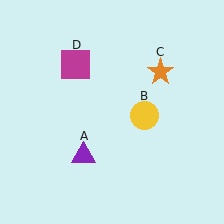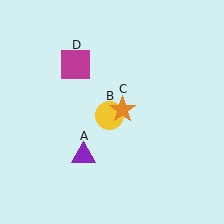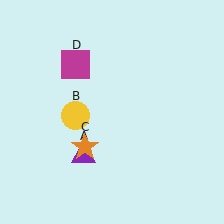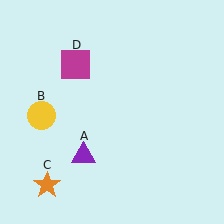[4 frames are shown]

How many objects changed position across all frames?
2 objects changed position: yellow circle (object B), orange star (object C).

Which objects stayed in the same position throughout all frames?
Purple triangle (object A) and magenta square (object D) remained stationary.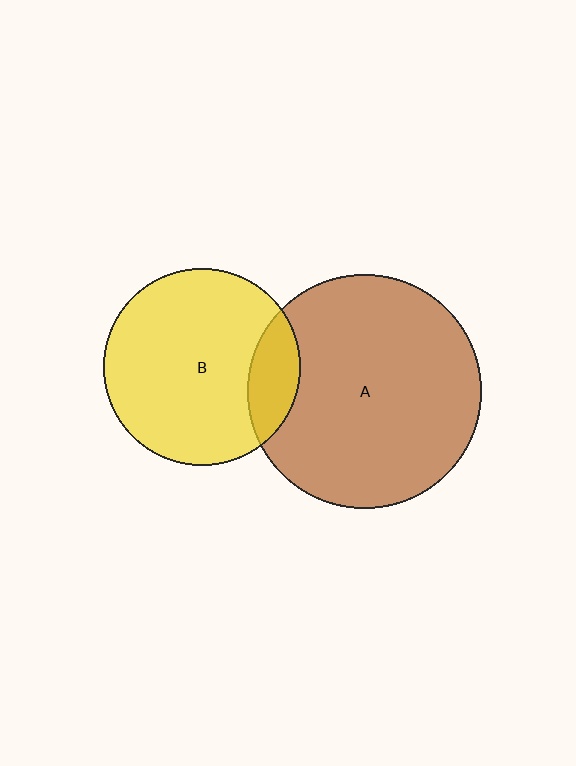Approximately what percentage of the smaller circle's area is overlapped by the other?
Approximately 15%.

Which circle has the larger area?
Circle A (brown).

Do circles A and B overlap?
Yes.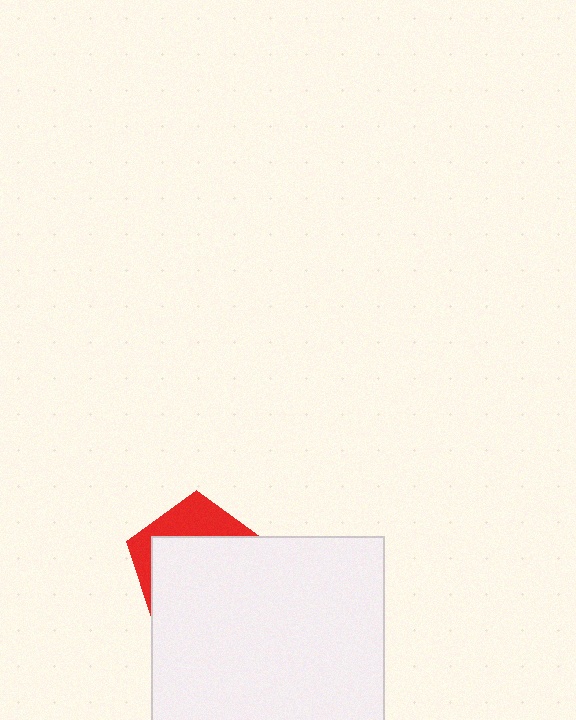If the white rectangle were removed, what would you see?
You would see the complete red pentagon.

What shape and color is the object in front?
The object in front is a white rectangle.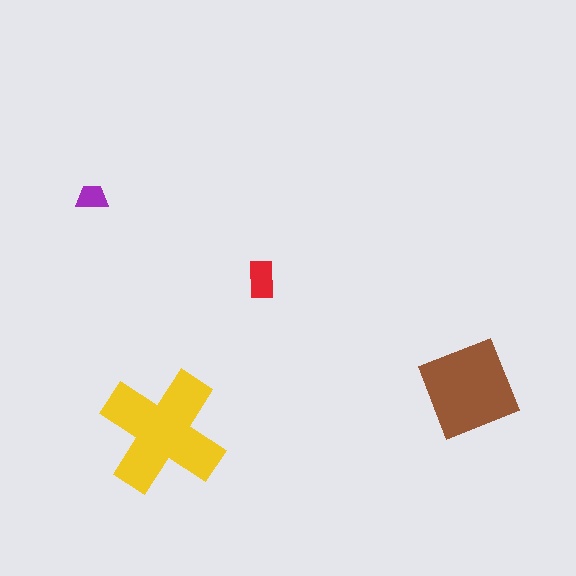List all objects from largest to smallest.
The yellow cross, the brown square, the red rectangle, the purple trapezoid.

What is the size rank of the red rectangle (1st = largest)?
3rd.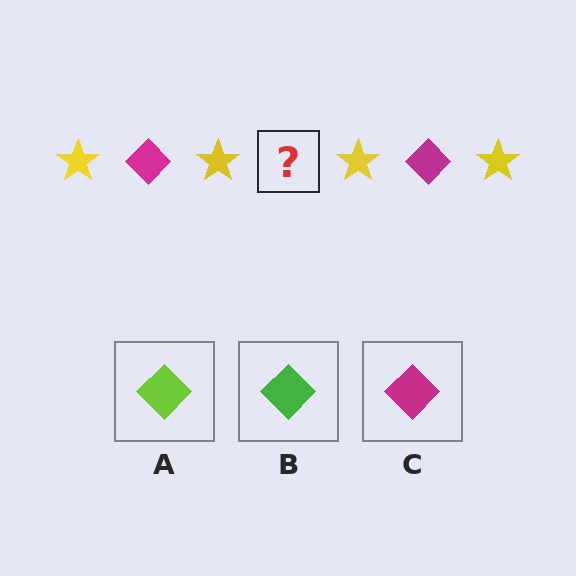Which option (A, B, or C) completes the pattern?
C.